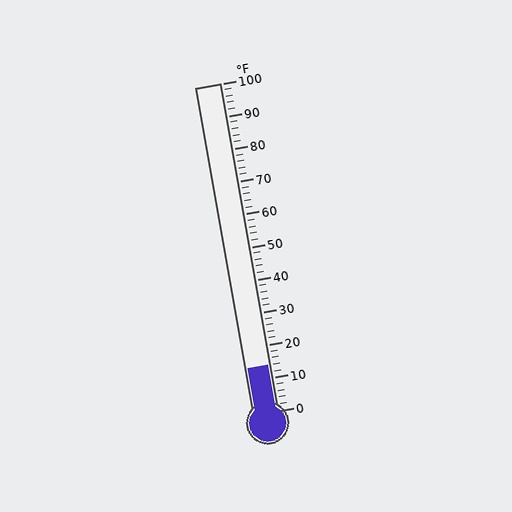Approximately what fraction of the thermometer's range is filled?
The thermometer is filled to approximately 15% of its range.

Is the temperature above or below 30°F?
The temperature is below 30°F.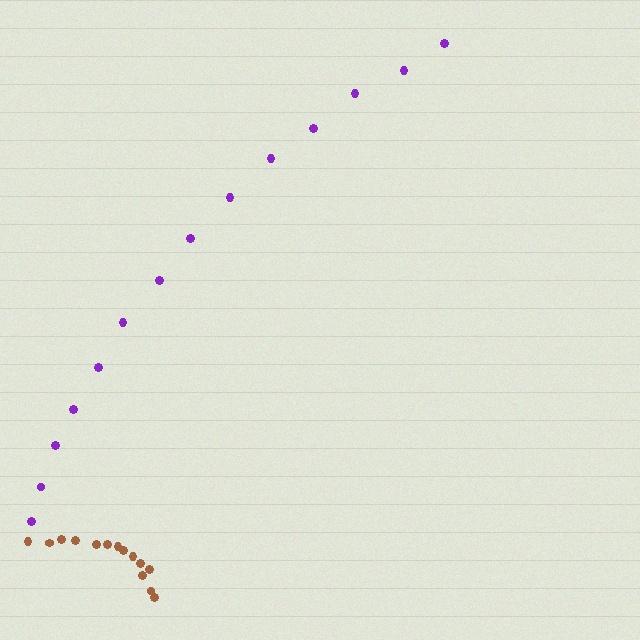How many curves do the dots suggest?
There are 2 distinct paths.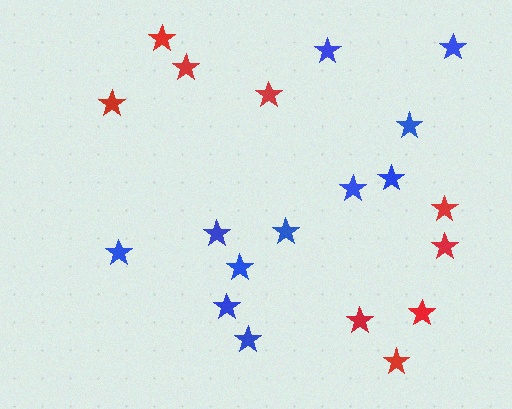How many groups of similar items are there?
There are 2 groups: one group of red stars (9) and one group of blue stars (11).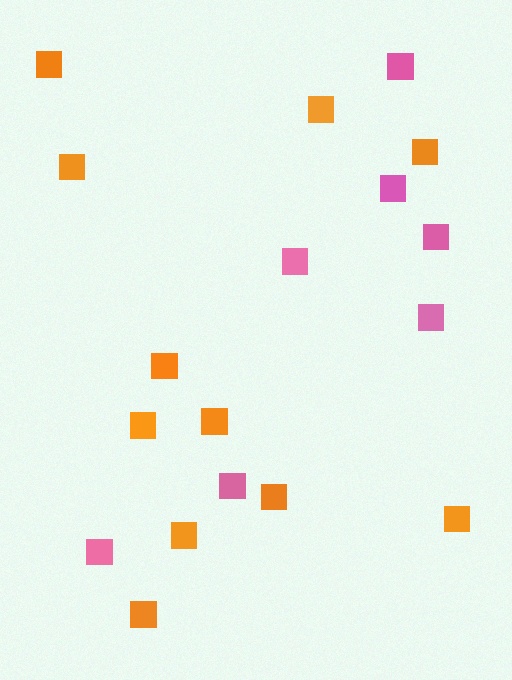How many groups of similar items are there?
There are 2 groups: one group of orange squares (11) and one group of pink squares (7).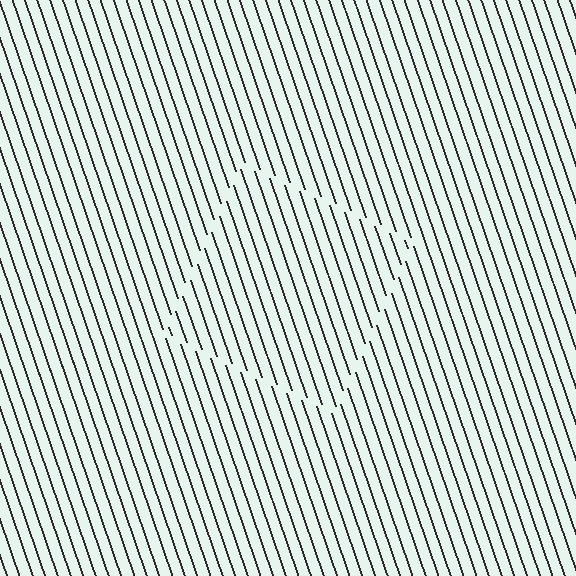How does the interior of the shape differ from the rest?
The interior of the shape contains the same grating, shifted by half a period — the contour is defined by the phase discontinuity where line-ends from the inner and outer gratings abut.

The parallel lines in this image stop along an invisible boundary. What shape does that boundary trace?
An illusory square. The interior of the shape contains the same grating, shifted by half a period — the contour is defined by the phase discontinuity where line-ends from the inner and outer gratings abut.